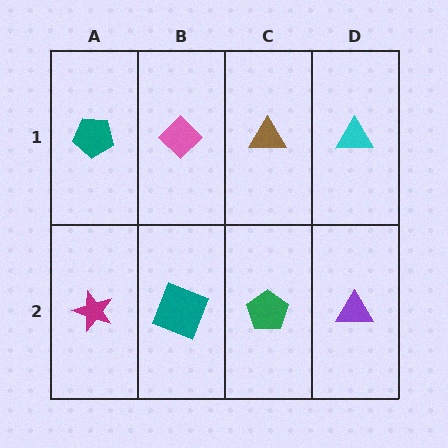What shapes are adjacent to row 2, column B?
A pink diamond (row 1, column B), a magenta star (row 2, column A), a green pentagon (row 2, column C).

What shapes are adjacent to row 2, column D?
A cyan triangle (row 1, column D), a green pentagon (row 2, column C).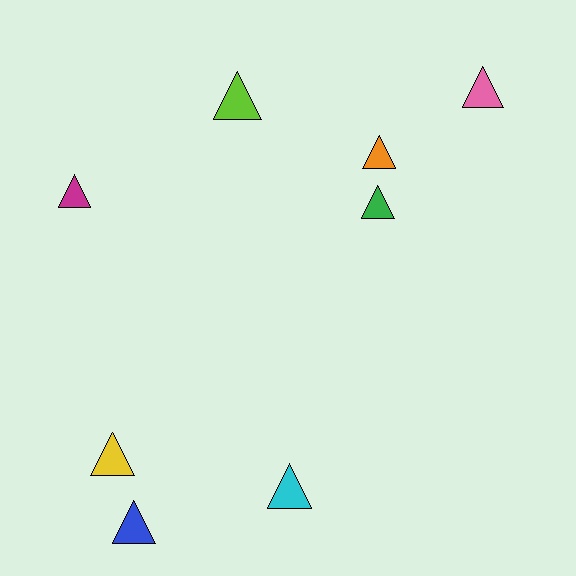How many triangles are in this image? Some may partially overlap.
There are 8 triangles.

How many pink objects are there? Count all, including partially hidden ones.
There is 1 pink object.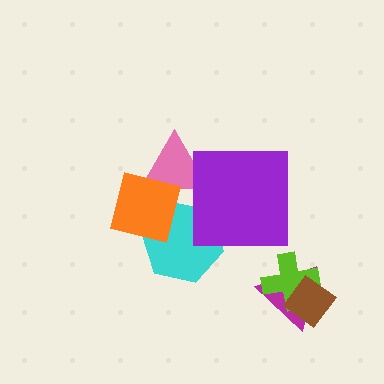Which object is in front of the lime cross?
The brown diamond is in front of the lime cross.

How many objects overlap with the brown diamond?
2 objects overlap with the brown diamond.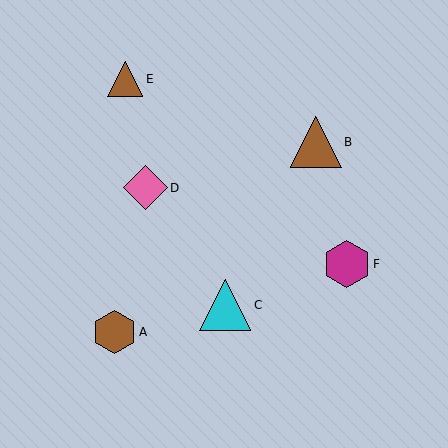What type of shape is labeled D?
Shape D is a pink diamond.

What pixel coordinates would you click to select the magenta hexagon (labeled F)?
Click at (347, 264) to select the magenta hexagon F.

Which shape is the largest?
The brown triangle (labeled B) is the largest.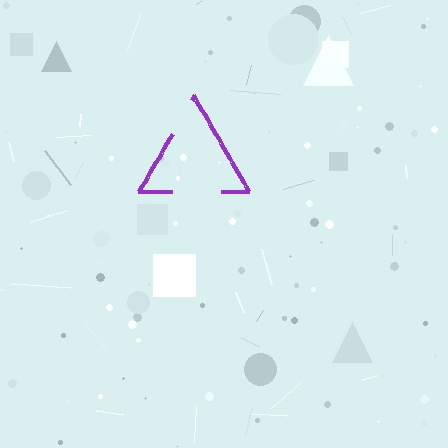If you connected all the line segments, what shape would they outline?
They would outline a triangle.